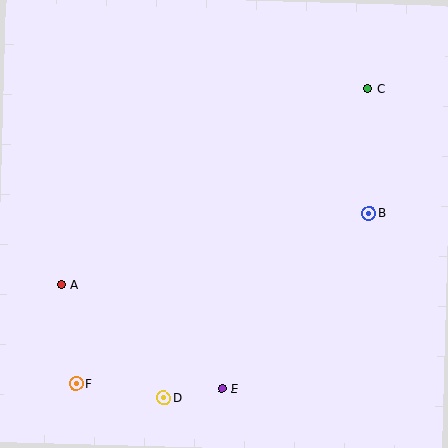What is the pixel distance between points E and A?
The distance between E and A is 191 pixels.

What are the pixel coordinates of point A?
Point A is at (62, 284).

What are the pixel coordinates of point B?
Point B is at (369, 213).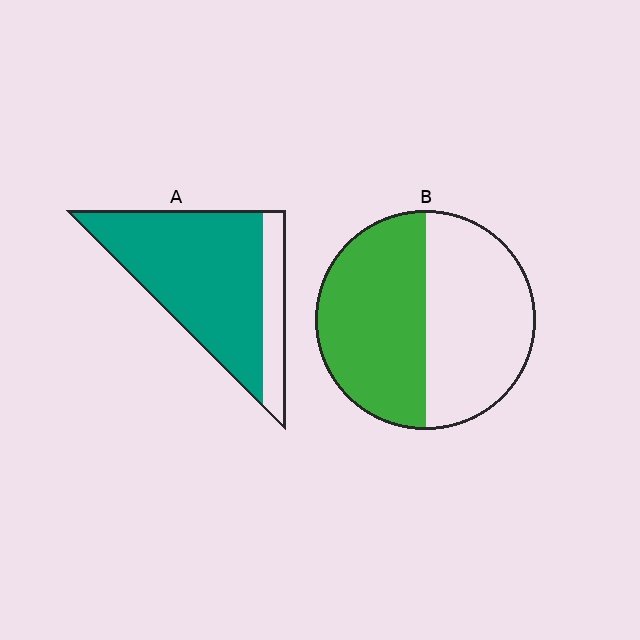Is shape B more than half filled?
Roughly half.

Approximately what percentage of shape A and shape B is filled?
A is approximately 80% and B is approximately 50%.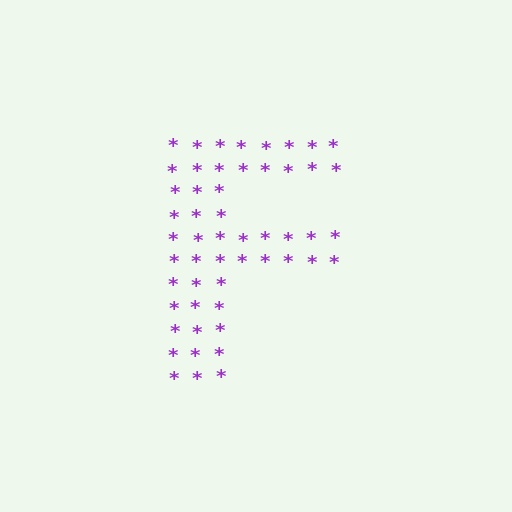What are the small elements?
The small elements are asterisks.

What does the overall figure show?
The overall figure shows the letter F.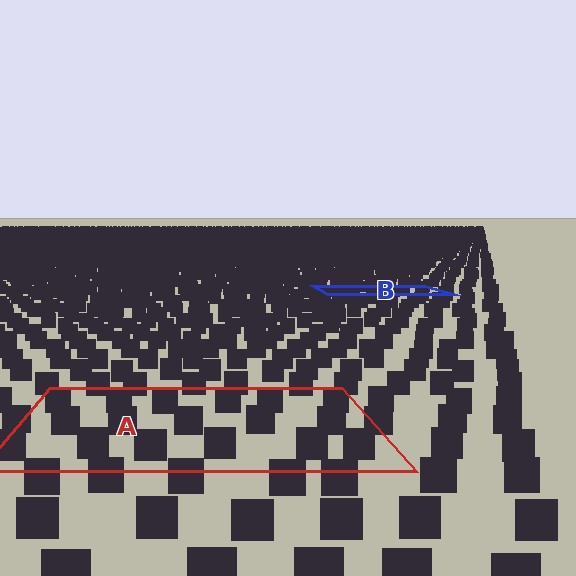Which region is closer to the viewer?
Region A is closer. The texture elements there are larger and more spread out.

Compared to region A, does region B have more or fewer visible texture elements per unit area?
Region B has more texture elements per unit area — they are packed more densely because it is farther away.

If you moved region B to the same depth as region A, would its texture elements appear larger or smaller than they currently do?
They would appear larger. At a closer depth, the same texture elements are projected at a bigger on-screen size.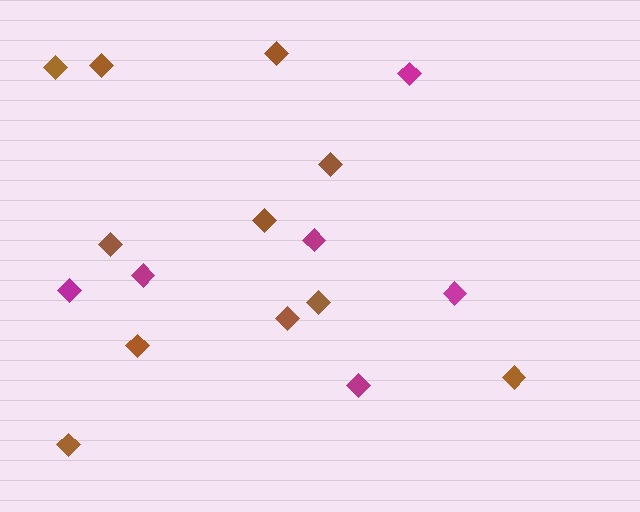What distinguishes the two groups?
There are 2 groups: one group of brown diamonds (11) and one group of magenta diamonds (6).